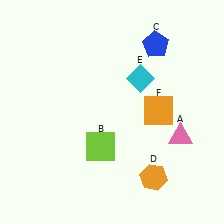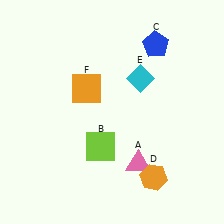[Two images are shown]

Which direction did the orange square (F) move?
The orange square (F) moved left.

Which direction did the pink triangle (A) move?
The pink triangle (A) moved left.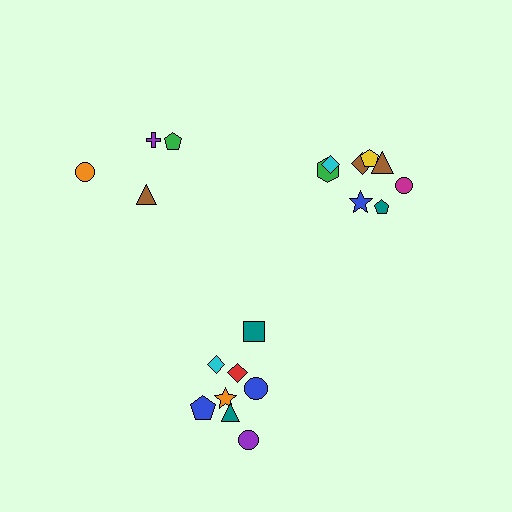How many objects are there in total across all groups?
There are 20 objects.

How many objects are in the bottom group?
There are 8 objects.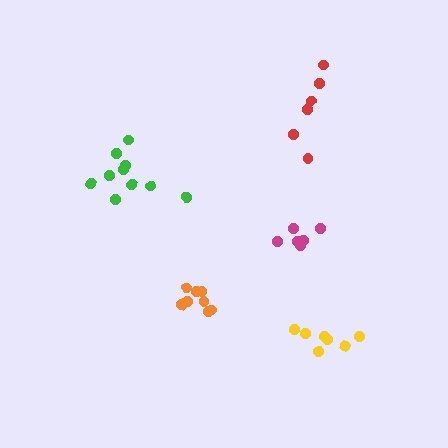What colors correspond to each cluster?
The clusters are colored: red, orange, yellow, magenta, green.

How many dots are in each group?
Group 1: 6 dots, Group 2: 8 dots, Group 3: 7 dots, Group 4: 6 dots, Group 5: 10 dots (37 total).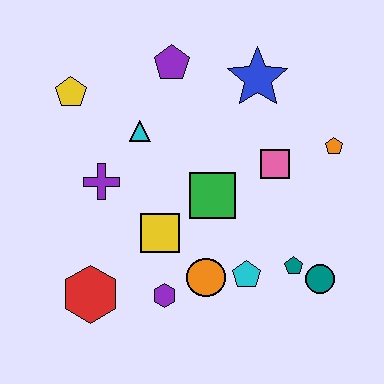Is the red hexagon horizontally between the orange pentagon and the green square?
No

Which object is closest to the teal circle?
The teal pentagon is closest to the teal circle.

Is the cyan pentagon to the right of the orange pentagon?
No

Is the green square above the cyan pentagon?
Yes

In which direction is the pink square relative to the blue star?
The pink square is below the blue star.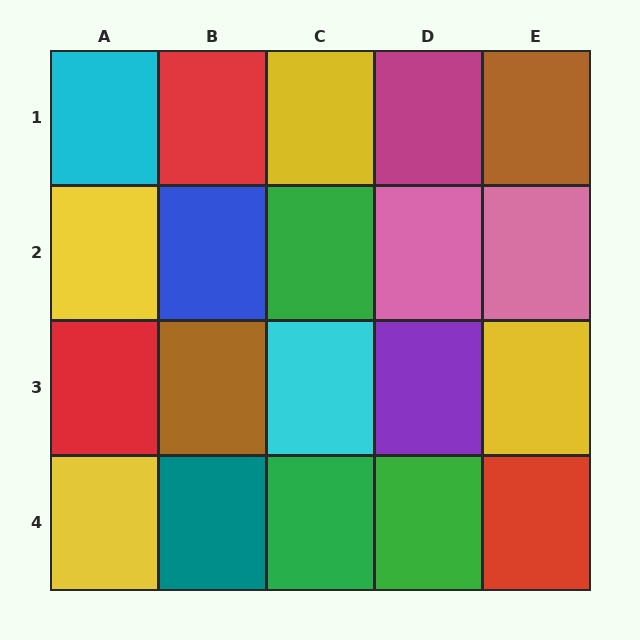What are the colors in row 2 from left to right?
Yellow, blue, green, pink, pink.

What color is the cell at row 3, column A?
Red.